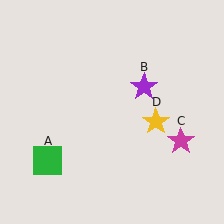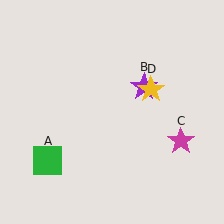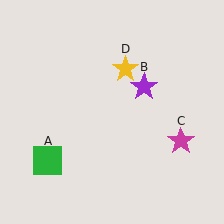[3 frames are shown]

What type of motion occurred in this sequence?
The yellow star (object D) rotated counterclockwise around the center of the scene.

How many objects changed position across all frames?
1 object changed position: yellow star (object D).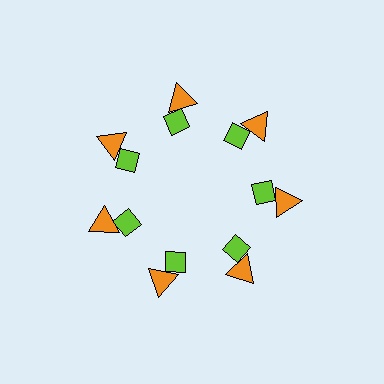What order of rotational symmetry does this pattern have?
This pattern has 7-fold rotational symmetry.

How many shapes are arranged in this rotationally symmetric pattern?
There are 14 shapes, arranged in 7 groups of 2.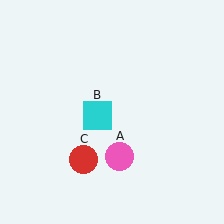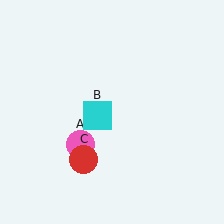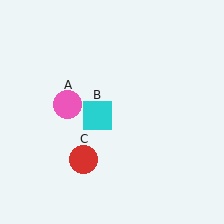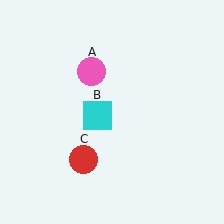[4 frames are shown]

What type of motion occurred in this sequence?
The pink circle (object A) rotated clockwise around the center of the scene.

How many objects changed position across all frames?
1 object changed position: pink circle (object A).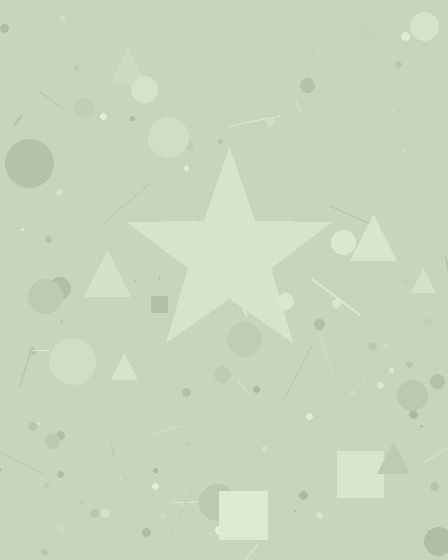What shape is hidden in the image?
A star is hidden in the image.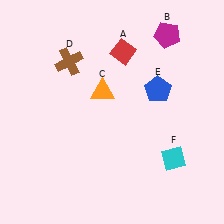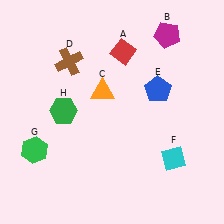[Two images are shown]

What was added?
A green hexagon (G), a green hexagon (H) were added in Image 2.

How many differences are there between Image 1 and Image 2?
There are 2 differences between the two images.